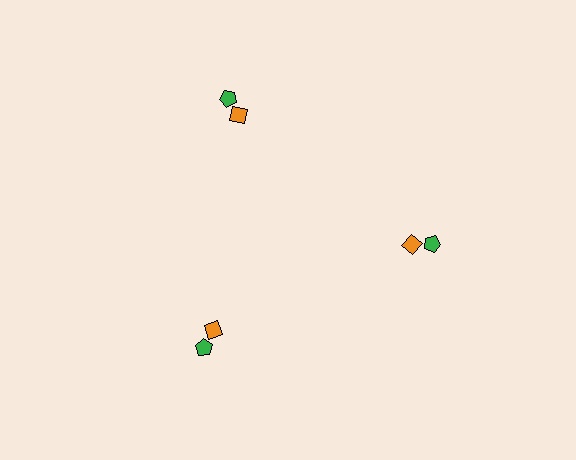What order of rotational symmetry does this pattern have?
This pattern has 3-fold rotational symmetry.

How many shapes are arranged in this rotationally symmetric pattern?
There are 6 shapes, arranged in 3 groups of 2.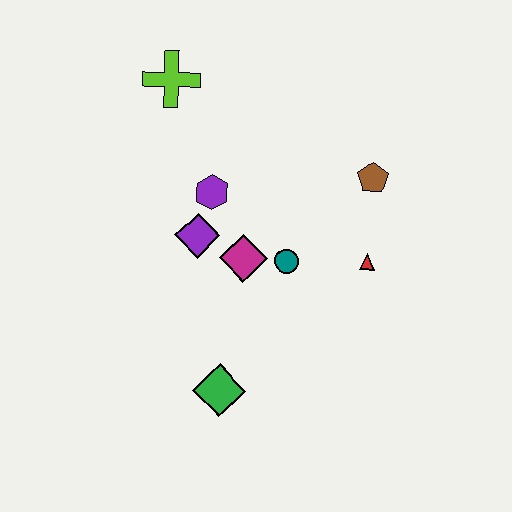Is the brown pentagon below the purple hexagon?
No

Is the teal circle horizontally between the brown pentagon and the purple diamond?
Yes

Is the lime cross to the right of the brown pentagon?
No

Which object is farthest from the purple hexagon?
The green diamond is farthest from the purple hexagon.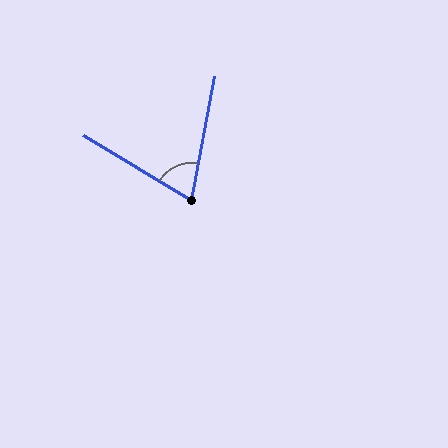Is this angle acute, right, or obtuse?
It is acute.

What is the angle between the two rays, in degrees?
Approximately 69 degrees.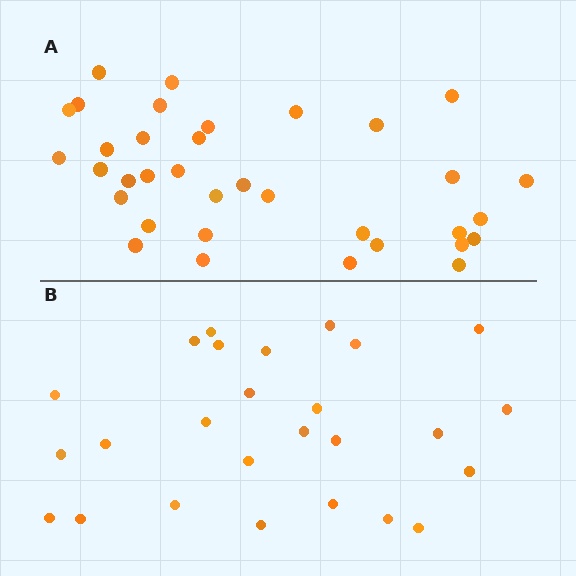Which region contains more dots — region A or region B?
Region A (the top region) has more dots.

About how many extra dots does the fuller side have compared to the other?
Region A has roughly 8 or so more dots than region B.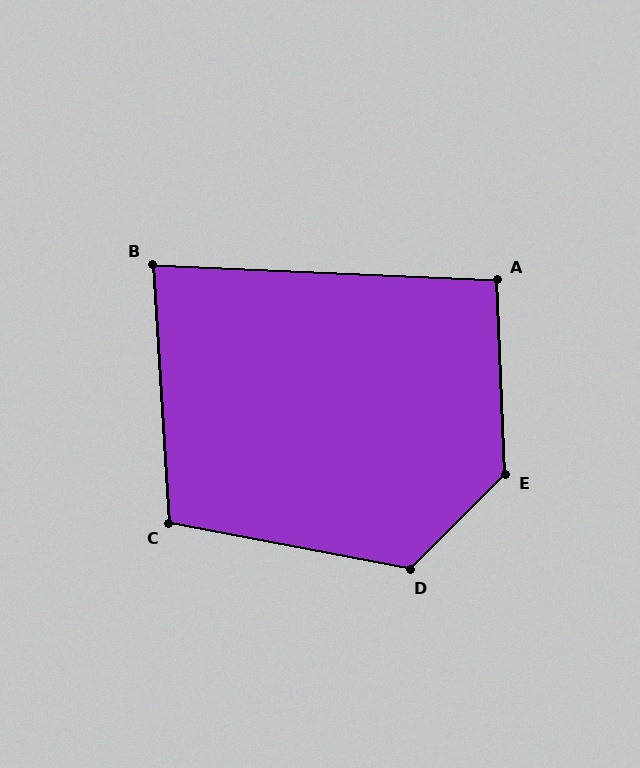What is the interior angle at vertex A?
Approximately 95 degrees (approximately right).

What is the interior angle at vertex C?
Approximately 104 degrees (obtuse).